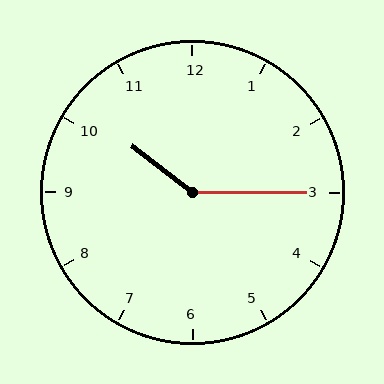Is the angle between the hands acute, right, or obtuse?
It is obtuse.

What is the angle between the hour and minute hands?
Approximately 142 degrees.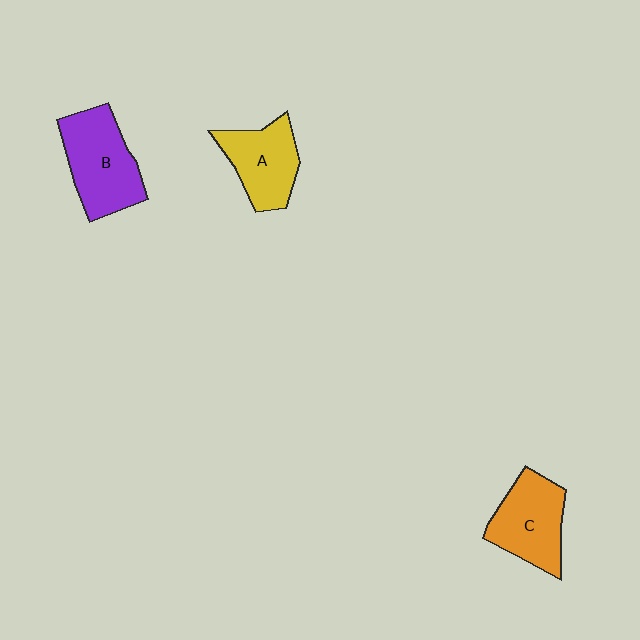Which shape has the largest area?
Shape B (purple).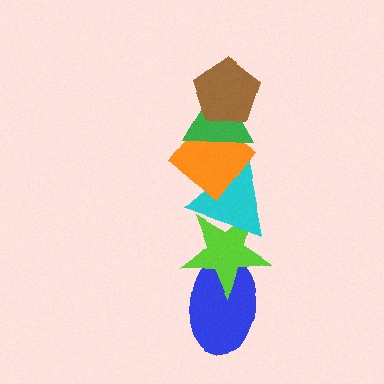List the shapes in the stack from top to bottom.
From top to bottom: the brown pentagon, the green triangle, the orange diamond, the cyan triangle, the lime star, the blue ellipse.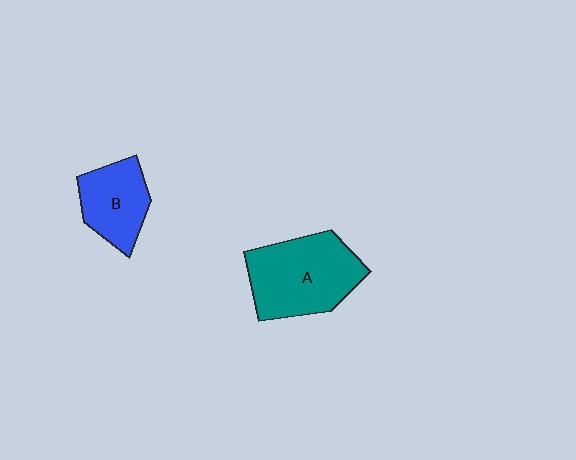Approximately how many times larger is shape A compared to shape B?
Approximately 1.6 times.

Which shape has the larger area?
Shape A (teal).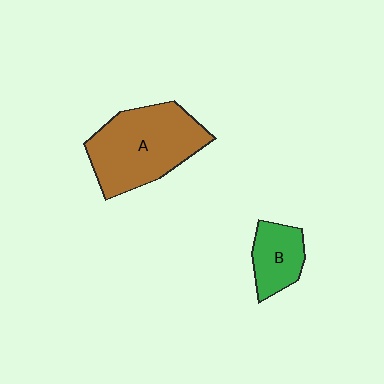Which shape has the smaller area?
Shape B (green).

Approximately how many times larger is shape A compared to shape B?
Approximately 2.3 times.